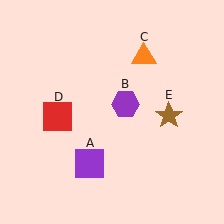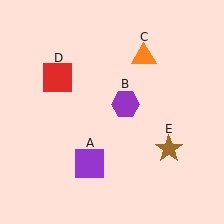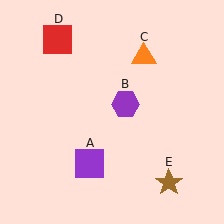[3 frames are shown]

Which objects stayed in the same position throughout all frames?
Purple square (object A) and purple hexagon (object B) and orange triangle (object C) remained stationary.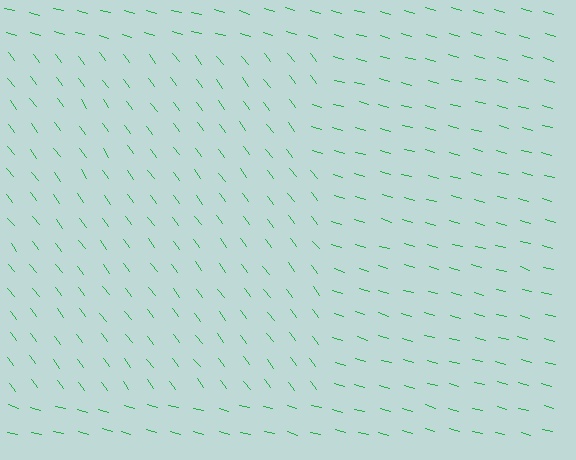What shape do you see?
I see a rectangle.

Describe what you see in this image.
The image is filled with small green line segments. A rectangle region in the image has lines oriented differently from the surrounding lines, creating a visible texture boundary.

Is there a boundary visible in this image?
Yes, there is a texture boundary formed by a change in line orientation.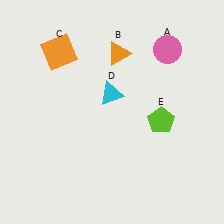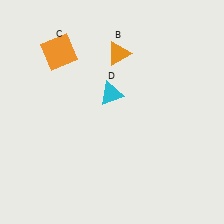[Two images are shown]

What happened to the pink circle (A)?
The pink circle (A) was removed in Image 2. It was in the top-right area of Image 1.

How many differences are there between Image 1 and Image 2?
There are 2 differences between the two images.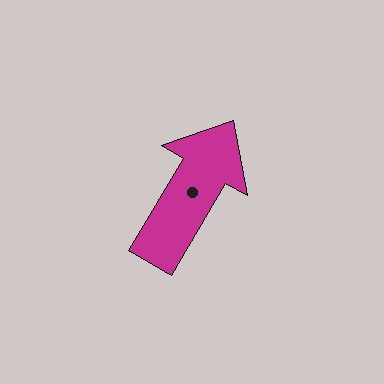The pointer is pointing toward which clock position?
Roughly 1 o'clock.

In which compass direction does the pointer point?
Northeast.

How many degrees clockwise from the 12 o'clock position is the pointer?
Approximately 30 degrees.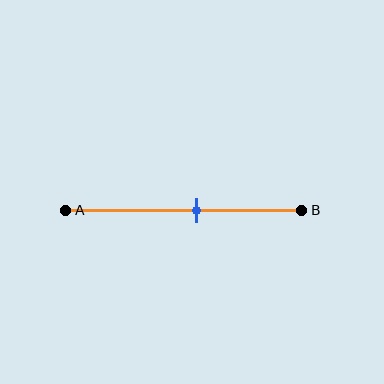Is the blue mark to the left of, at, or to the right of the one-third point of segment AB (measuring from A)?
The blue mark is to the right of the one-third point of segment AB.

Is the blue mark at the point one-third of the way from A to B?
No, the mark is at about 55% from A, not at the 33% one-third point.